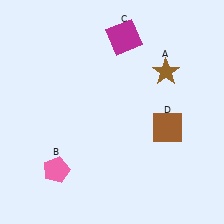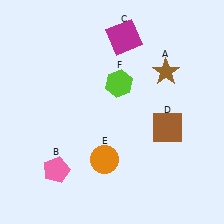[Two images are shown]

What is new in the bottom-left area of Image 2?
An orange circle (E) was added in the bottom-left area of Image 2.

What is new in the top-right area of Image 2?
A lime hexagon (F) was added in the top-right area of Image 2.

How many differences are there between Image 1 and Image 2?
There are 2 differences between the two images.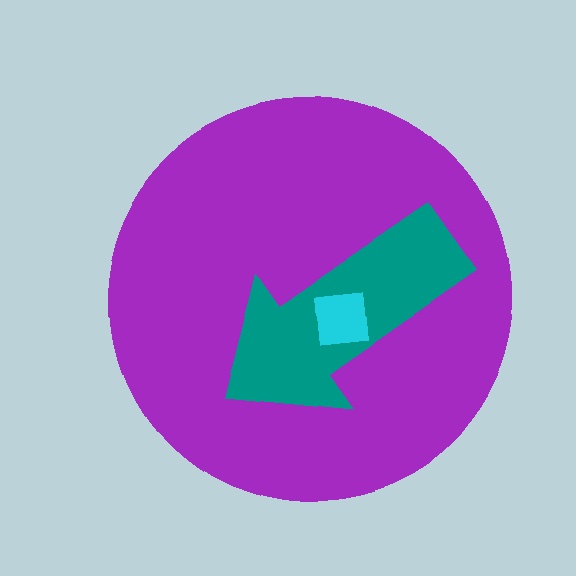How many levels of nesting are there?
3.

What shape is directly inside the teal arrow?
The cyan square.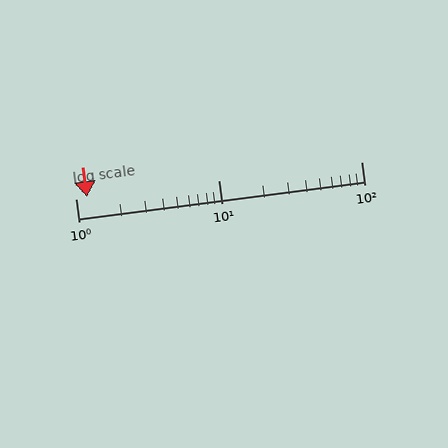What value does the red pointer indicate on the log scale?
The pointer indicates approximately 1.2.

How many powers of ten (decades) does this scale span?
The scale spans 2 decades, from 1 to 100.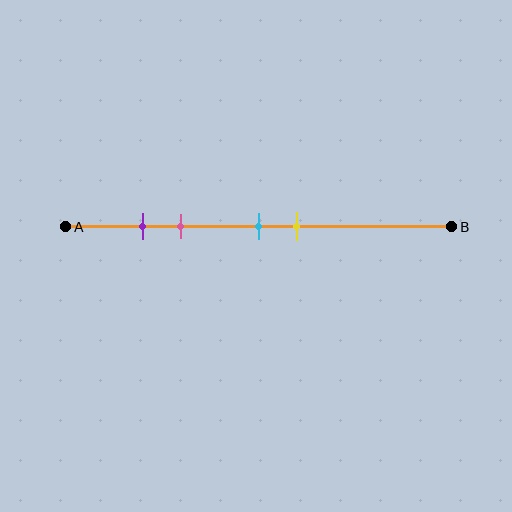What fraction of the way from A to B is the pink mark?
The pink mark is approximately 30% (0.3) of the way from A to B.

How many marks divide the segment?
There are 4 marks dividing the segment.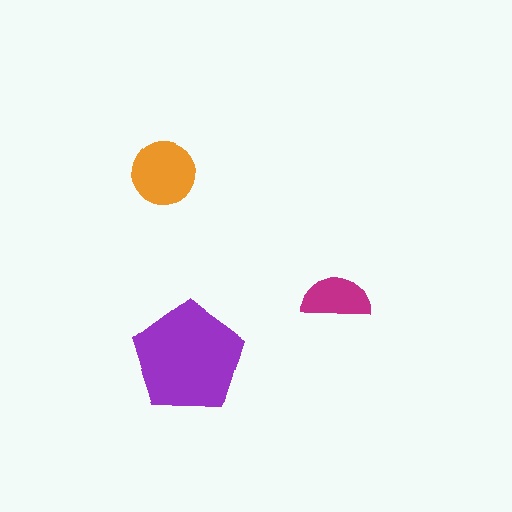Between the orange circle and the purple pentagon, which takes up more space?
The purple pentagon.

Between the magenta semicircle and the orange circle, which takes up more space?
The orange circle.